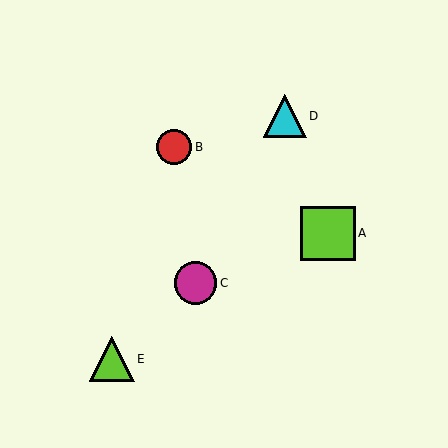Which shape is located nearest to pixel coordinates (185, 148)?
The red circle (labeled B) at (174, 147) is nearest to that location.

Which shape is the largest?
The lime square (labeled A) is the largest.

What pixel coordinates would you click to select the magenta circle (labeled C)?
Click at (196, 283) to select the magenta circle C.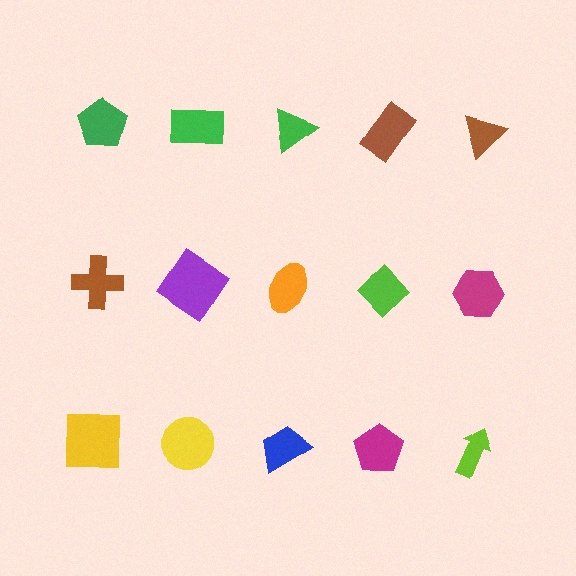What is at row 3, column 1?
A yellow square.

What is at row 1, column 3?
A green triangle.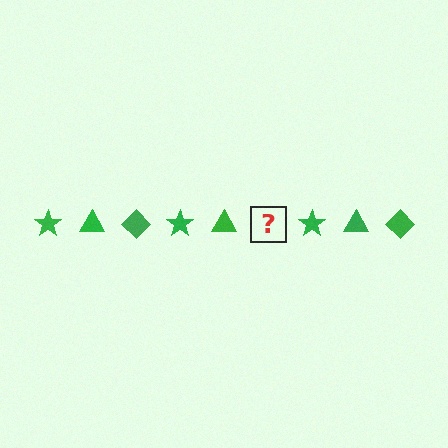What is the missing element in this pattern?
The missing element is a green diamond.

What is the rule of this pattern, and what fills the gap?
The rule is that the pattern cycles through star, triangle, diamond shapes in green. The gap should be filled with a green diamond.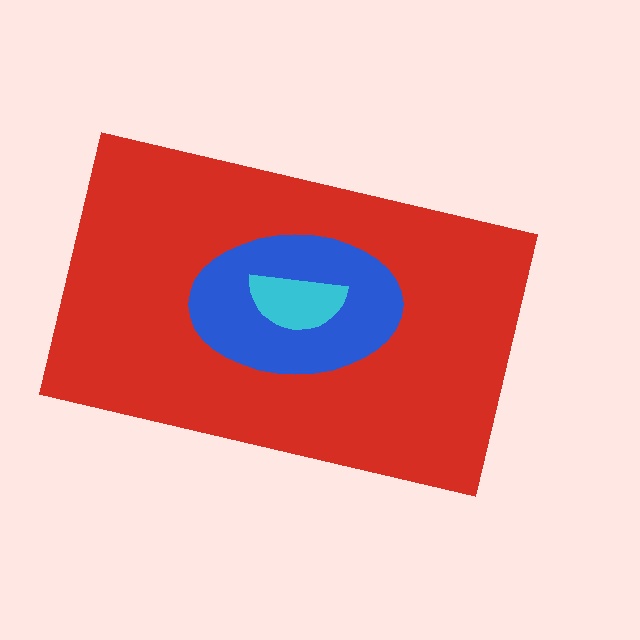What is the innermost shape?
The cyan semicircle.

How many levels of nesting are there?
3.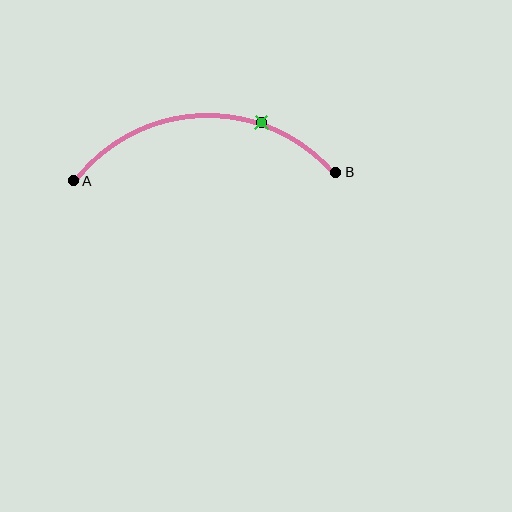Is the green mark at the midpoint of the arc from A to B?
No. The green mark lies on the arc but is closer to endpoint B. The arc midpoint would be at the point on the curve equidistant along the arc from both A and B.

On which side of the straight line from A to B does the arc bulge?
The arc bulges above the straight line connecting A and B.